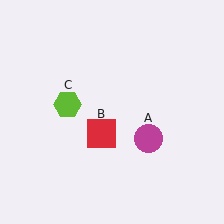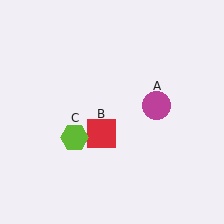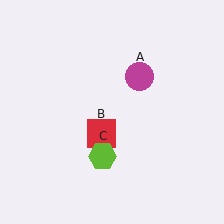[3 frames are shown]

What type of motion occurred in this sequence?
The magenta circle (object A), lime hexagon (object C) rotated counterclockwise around the center of the scene.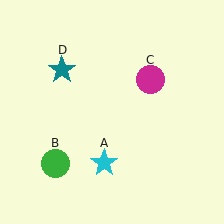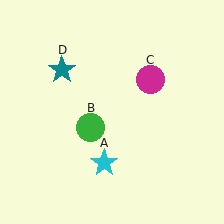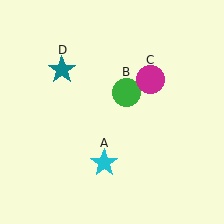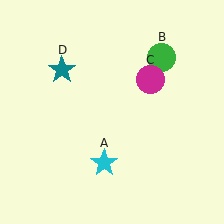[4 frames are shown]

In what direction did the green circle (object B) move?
The green circle (object B) moved up and to the right.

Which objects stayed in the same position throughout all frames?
Cyan star (object A) and magenta circle (object C) and teal star (object D) remained stationary.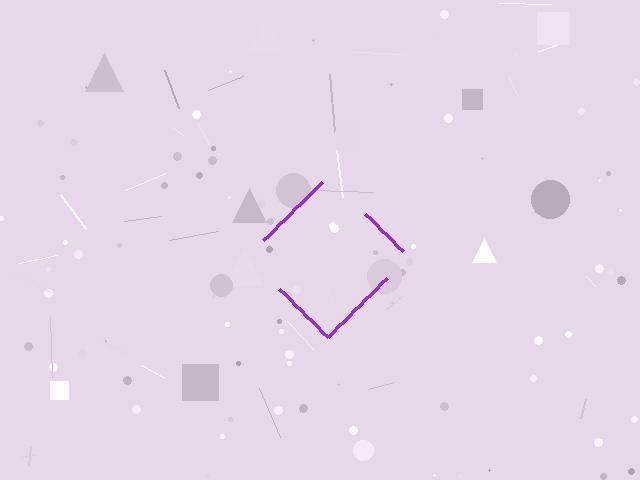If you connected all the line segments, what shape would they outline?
They would outline a diamond.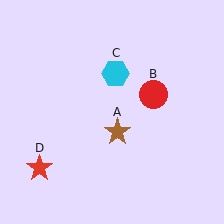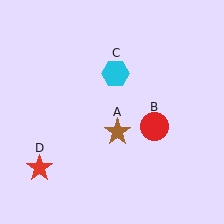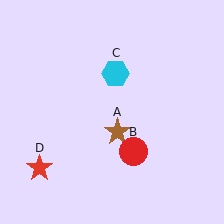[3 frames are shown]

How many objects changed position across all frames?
1 object changed position: red circle (object B).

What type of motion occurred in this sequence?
The red circle (object B) rotated clockwise around the center of the scene.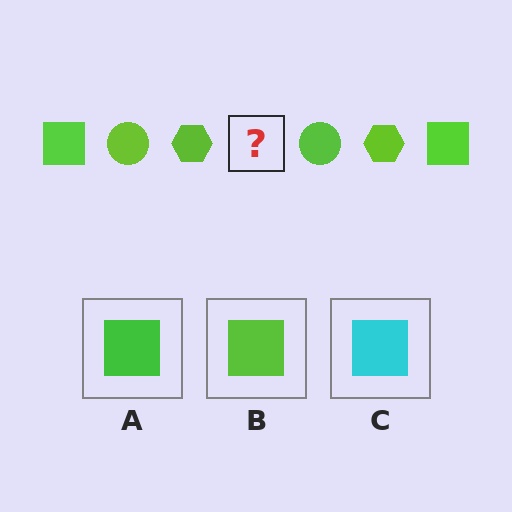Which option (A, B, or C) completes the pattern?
B.